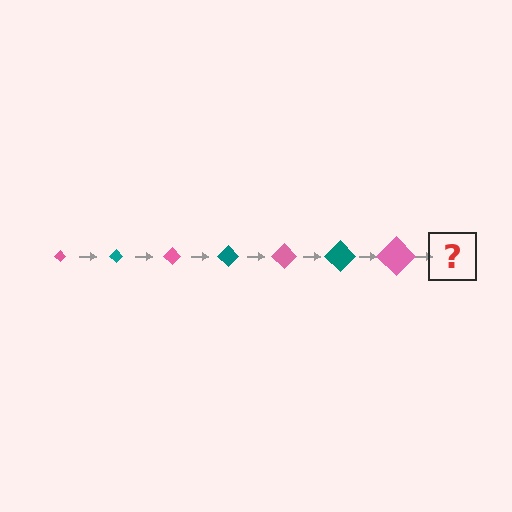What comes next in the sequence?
The next element should be a teal diamond, larger than the previous one.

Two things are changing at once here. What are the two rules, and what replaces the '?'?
The two rules are that the diamond grows larger each step and the color cycles through pink and teal. The '?' should be a teal diamond, larger than the previous one.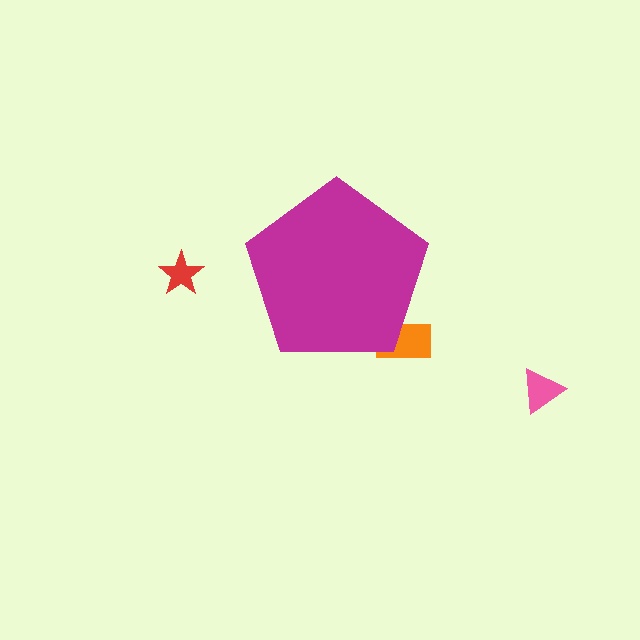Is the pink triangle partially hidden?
No, the pink triangle is fully visible.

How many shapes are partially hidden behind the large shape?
1 shape is partially hidden.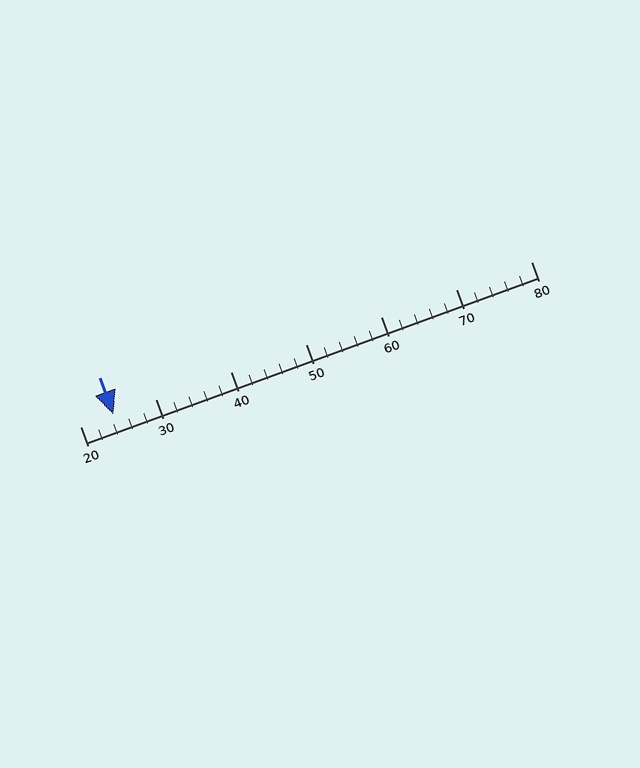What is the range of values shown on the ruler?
The ruler shows values from 20 to 80.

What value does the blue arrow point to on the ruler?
The blue arrow points to approximately 24.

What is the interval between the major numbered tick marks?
The major tick marks are spaced 10 units apart.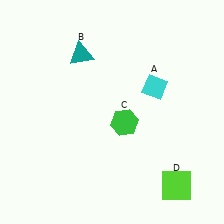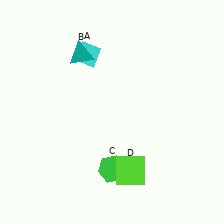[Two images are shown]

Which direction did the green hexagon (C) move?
The green hexagon (C) moved down.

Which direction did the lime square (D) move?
The lime square (D) moved left.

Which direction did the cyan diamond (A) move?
The cyan diamond (A) moved left.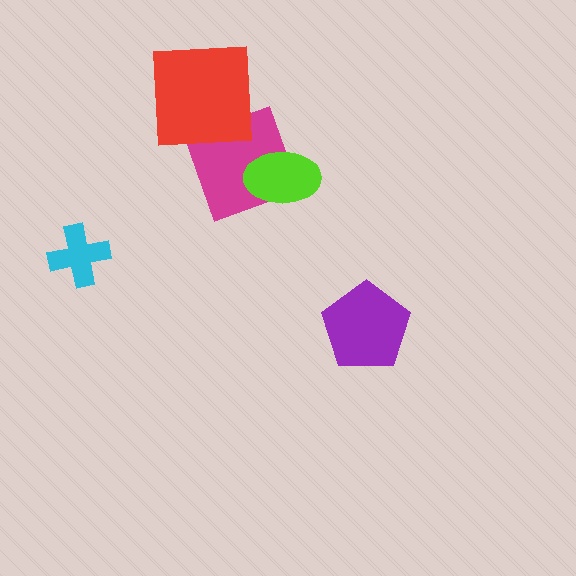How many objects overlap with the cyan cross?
0 objects overlap with the cyan cross.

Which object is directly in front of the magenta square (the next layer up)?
The lime ellipse is directly in front of the magenta square.